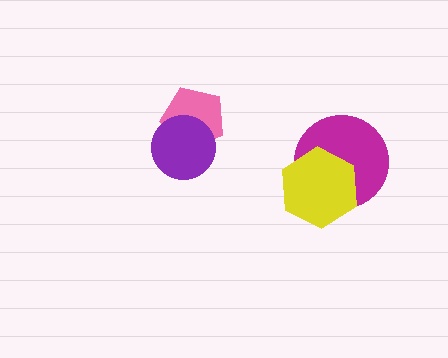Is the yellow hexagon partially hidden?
No, no other shape covers it.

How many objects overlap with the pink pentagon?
1 object overlaps with the pink pentagon.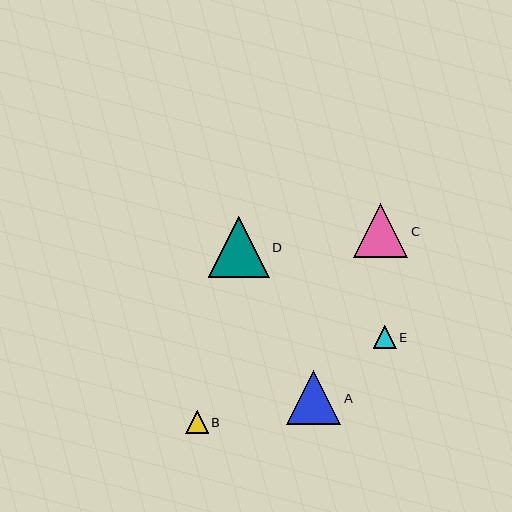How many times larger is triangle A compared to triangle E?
Triangle A is approximately 2.4 times the size of triangle E.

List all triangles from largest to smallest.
From largest to smallest: D, C, A, B, E.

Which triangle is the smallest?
Triangle E is the smallest with a size of approximately 22 pixels.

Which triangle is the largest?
Triangle D is the largest with a size of approximately 61 pixels.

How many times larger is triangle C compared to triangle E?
Triangle C is approximately 2.4 times the size of triangle E.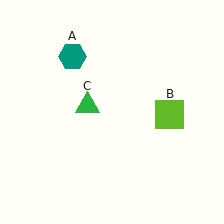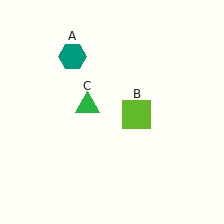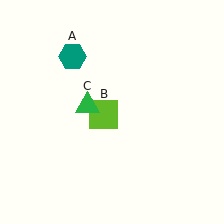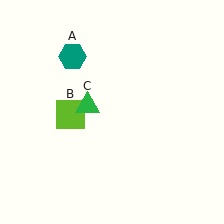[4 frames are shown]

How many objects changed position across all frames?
1 object changed position: lime square (object B).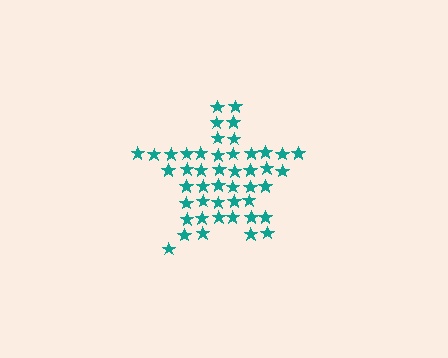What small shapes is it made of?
It is made of small stars.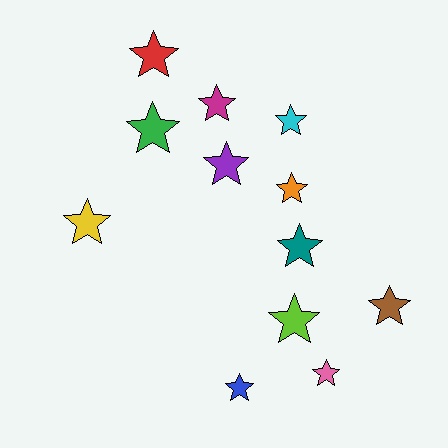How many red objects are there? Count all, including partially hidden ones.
There is 1 red object.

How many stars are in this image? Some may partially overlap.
There are 12 stars.